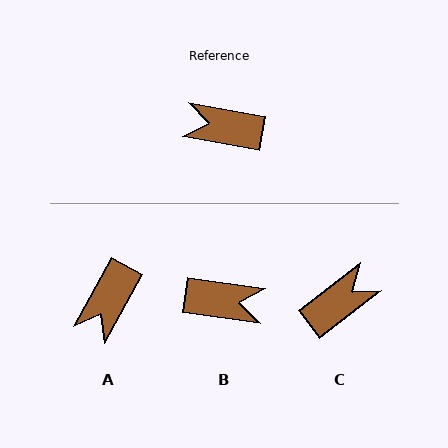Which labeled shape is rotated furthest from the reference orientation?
B, about 177 degrees away.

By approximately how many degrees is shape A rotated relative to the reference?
Approximately 72 degrees counter-clockwise.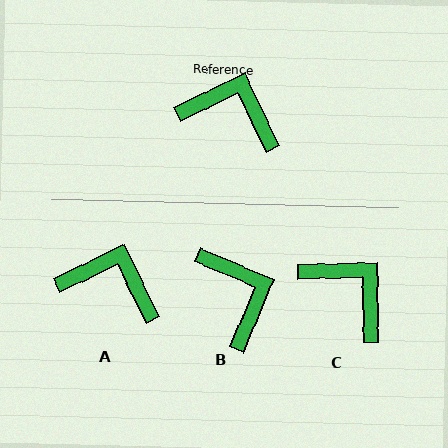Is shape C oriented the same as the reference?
No, it is off by about 24 degrees.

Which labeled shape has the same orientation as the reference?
A.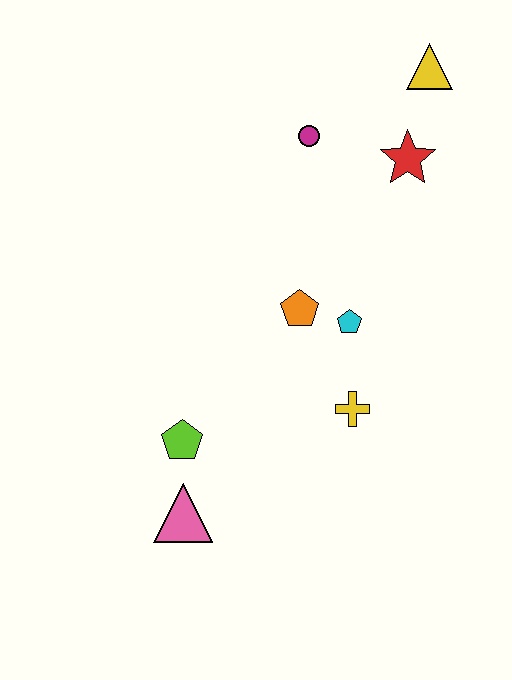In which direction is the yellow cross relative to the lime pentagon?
The yellow cross is to the right of the lime pentagon.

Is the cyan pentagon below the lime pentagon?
No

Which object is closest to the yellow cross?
The cyan pentagon is closest to the yellow cross.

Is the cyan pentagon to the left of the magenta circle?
No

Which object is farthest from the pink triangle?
The yellow triangle is farthest from the pink triangle.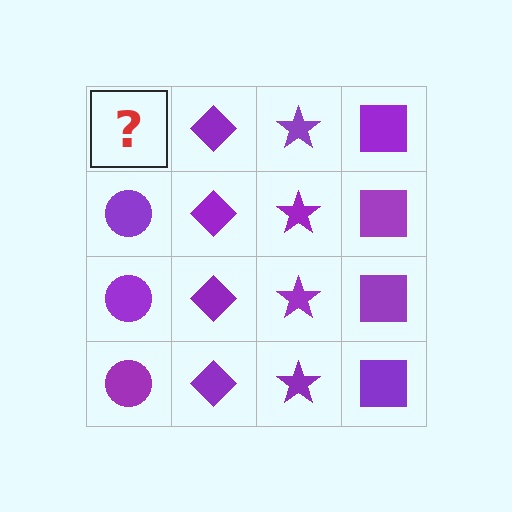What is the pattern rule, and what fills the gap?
The rule is that each column has a consistent shape. The gap should be filled with a purple circle.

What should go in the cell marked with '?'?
The missing cell should contain a purple circle.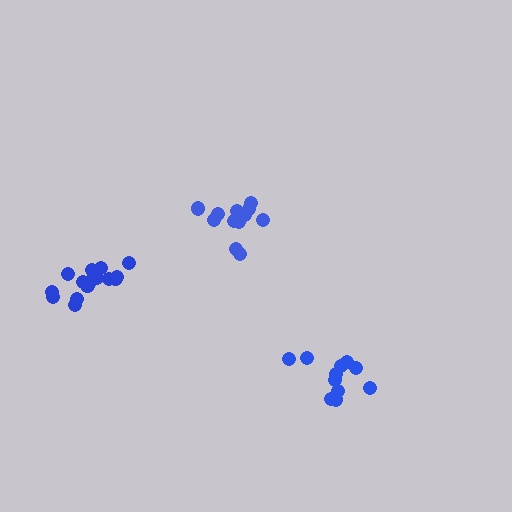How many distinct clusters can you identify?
There are 3 distinct clusters.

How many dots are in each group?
Group 1: 12 dots, Group 2: 16 dots, Group 3: 11 dots (39 total).